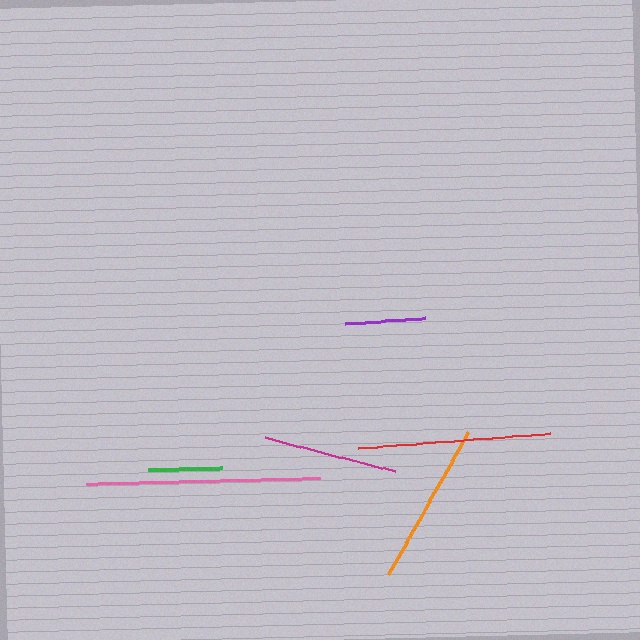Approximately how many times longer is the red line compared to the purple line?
The red line is approximately 2.4 times the length of the purple line.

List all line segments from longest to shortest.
From longest to shortest: pink, red, orange, magenta, purple, green.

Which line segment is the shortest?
The green line is the shortest at approximately 74 pixels.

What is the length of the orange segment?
The orange segment is approximately 163 pixels long.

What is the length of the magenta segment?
The magenta segment is approximately 135 pixels long.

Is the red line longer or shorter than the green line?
The red line is longer than the green line.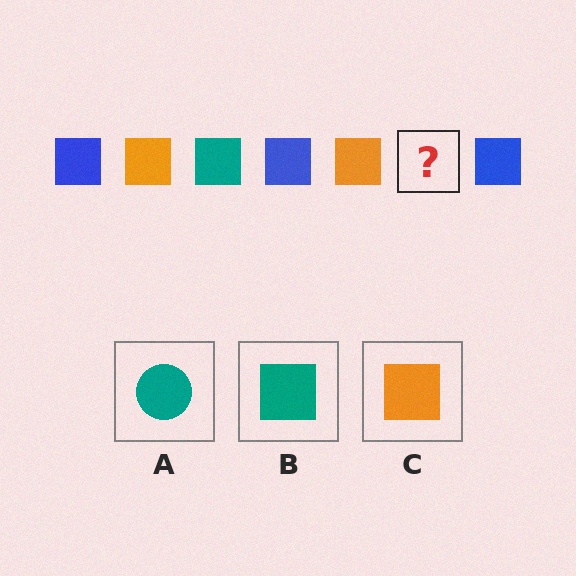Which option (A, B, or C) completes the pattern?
B.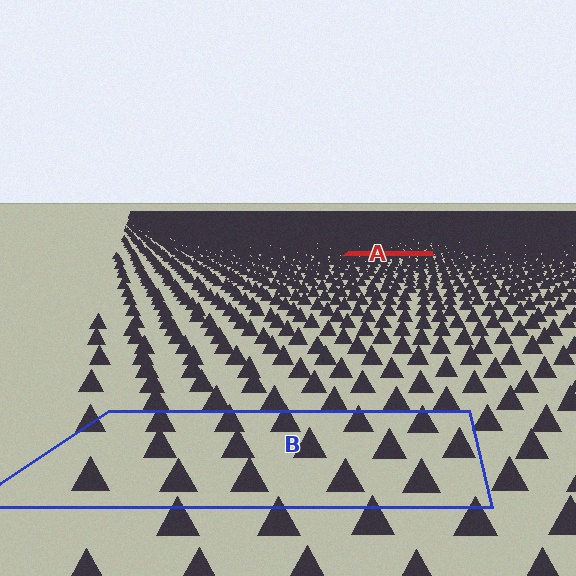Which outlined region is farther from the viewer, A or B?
Region A is farther from the viewer — the texture elements inside it appear smaller and more densely packed.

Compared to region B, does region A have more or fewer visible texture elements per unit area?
Region A has more texture elements per unit area — they are packed more densely because it is farther away.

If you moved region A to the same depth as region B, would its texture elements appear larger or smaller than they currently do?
They would appear larger. At a closer depth, the same texture elements are projected at a bigger on-screen size.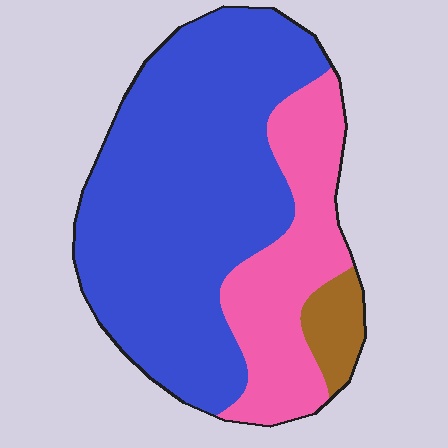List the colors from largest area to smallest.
From largest to smallest: blue, pink, brown.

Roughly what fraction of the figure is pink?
Pink takes up about one quarter (1/4) of the figure.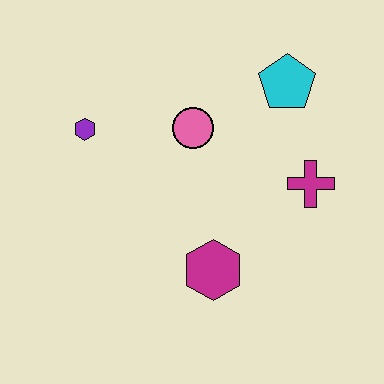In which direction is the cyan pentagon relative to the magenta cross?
The cyan pentagon is above the magenta cross.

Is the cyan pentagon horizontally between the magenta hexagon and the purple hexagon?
No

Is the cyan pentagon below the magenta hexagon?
No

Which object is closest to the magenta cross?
The cyan pentagon is closest to the magenta cross.